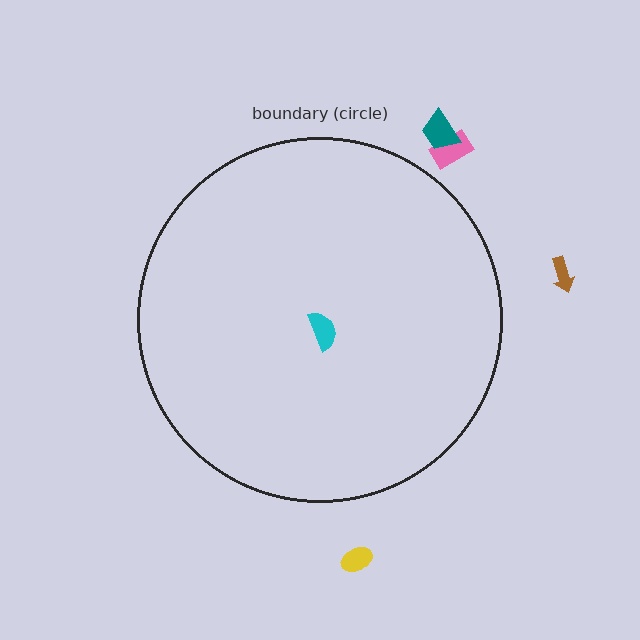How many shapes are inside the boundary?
1 inside, 4 outside.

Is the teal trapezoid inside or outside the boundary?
Outside.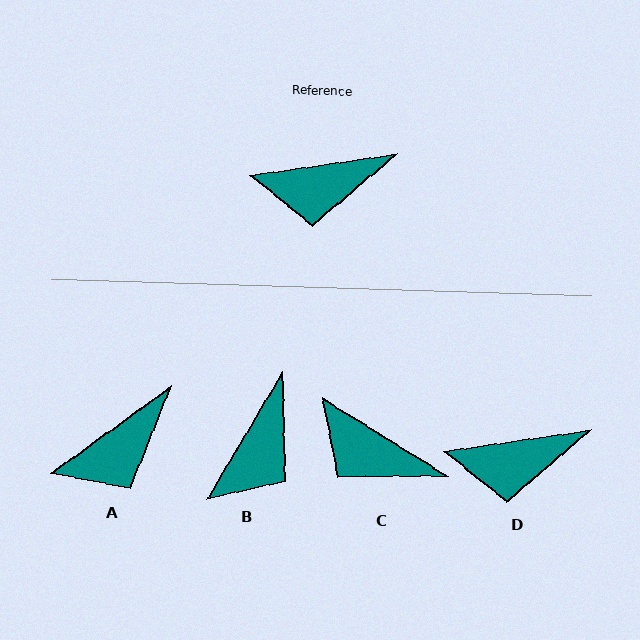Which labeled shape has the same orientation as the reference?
D.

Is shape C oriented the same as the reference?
No, it is off by about 40 degrees.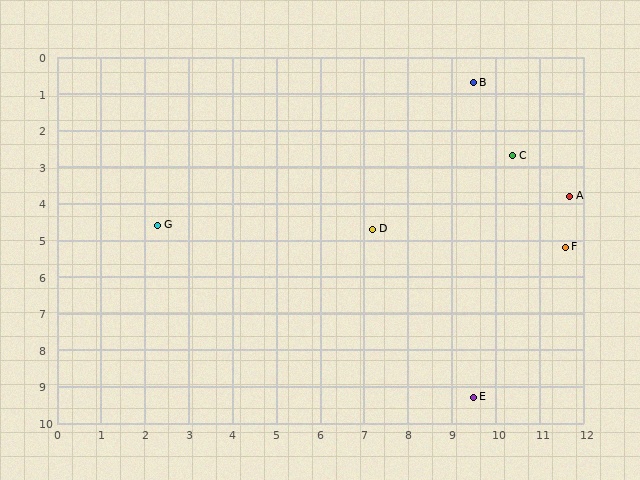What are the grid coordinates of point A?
Point A is at approximately (11.7, 3.8).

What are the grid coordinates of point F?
Point F is at approximately (11.6, 5.2).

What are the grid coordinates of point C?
Point C is at approximately (10.4, 2.7).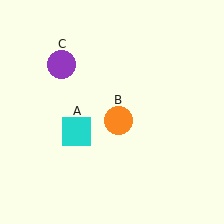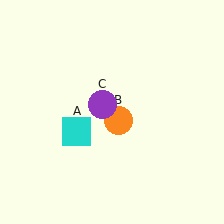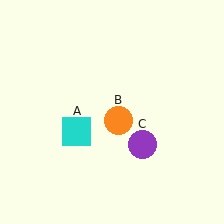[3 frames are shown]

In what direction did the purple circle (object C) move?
The purple circle (object C) moved down and to the right.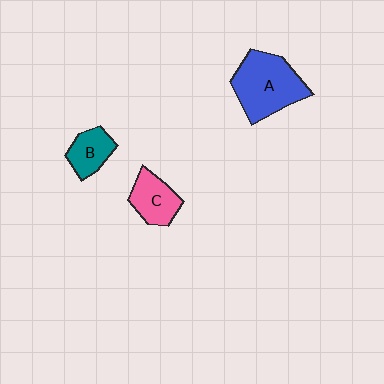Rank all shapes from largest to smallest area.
From largest to smallest: A (blue), C (pink), B (teal).